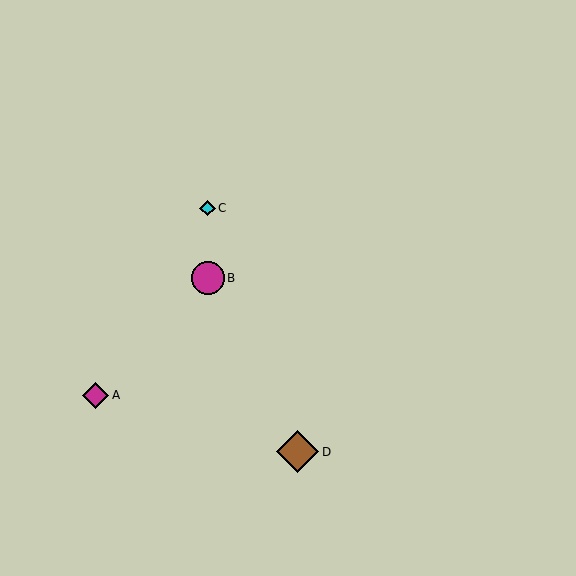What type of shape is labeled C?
Shape C is a cyan diamond.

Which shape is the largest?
The brown diamond (labeled D) is the largest.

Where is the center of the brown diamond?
The center of the brown diamond is at (298, 452).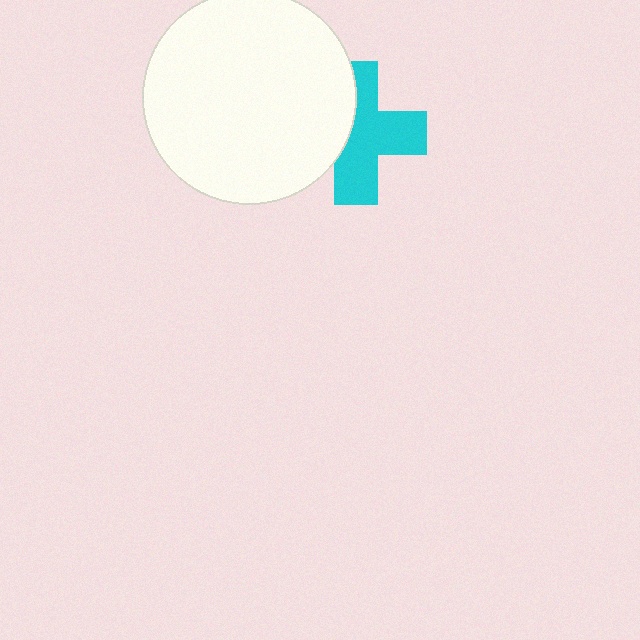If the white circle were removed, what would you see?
You would see the complete cyan cross.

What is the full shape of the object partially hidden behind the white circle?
The partially hidden object is a cyan cross.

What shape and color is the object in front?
The object in front is a white circle.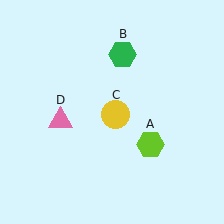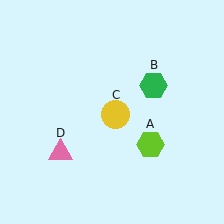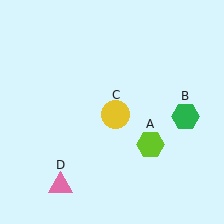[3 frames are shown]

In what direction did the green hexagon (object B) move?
The green hexagon (object B) moved down and to the right.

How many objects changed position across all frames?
2 objects changed position: green hexagon (object B), pink triangle (object D).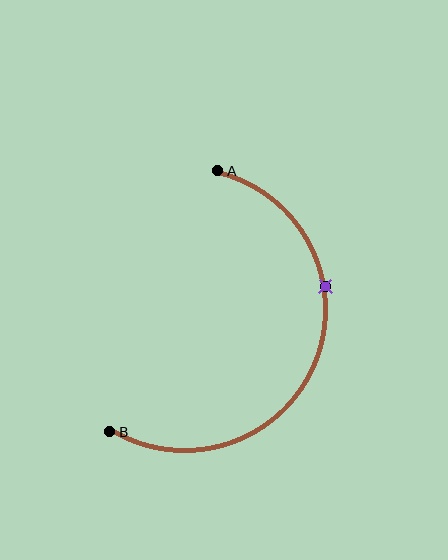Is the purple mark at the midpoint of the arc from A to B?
No. The purple mark lies on the arc but is closer to endpoint A. The arc midpoint would be at the point on the curve equidistant along the arc from both A and B.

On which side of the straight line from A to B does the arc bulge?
The arc bulges to the right of the straight line connecting A and B.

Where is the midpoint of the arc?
The arc midpoint is the point on the curve farthest from the straight line joining A and B. It sits to the right of that line.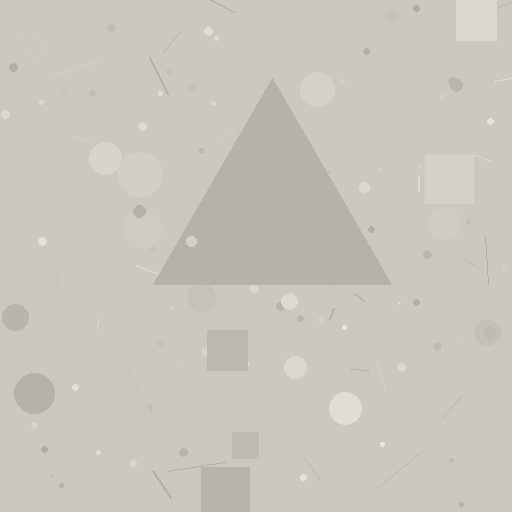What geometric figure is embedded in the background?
A triangle is embedded in the background.